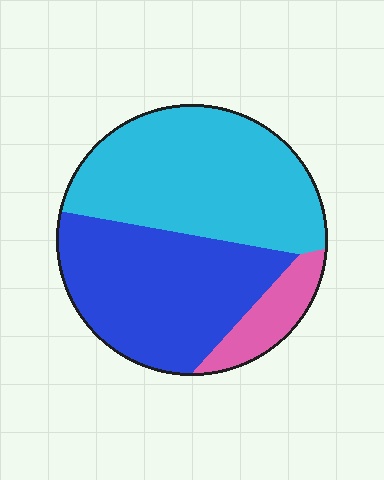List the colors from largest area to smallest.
From largest to smallest: cyan, blue, pink.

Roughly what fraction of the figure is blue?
Blue takes up about two fifths (2/5) of the figure.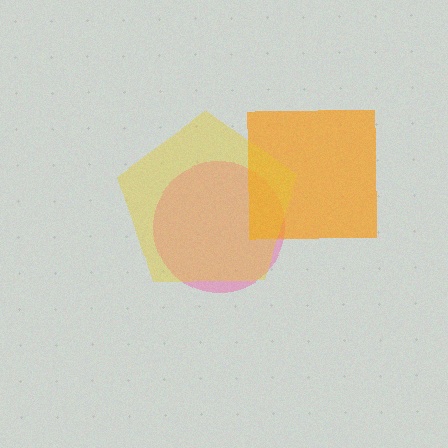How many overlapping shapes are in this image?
There are 3 overlapping shapes in the image.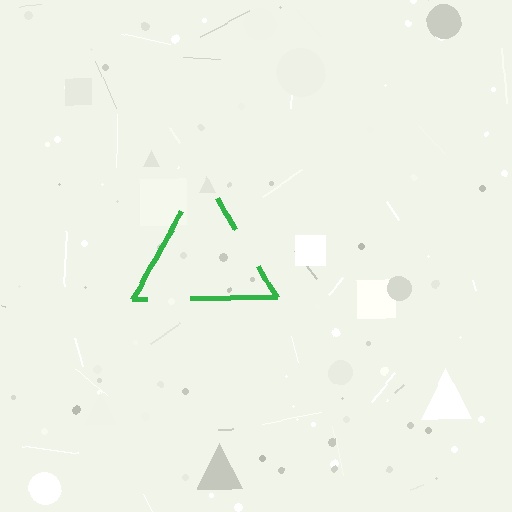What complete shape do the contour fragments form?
The contour fragments form a triangle.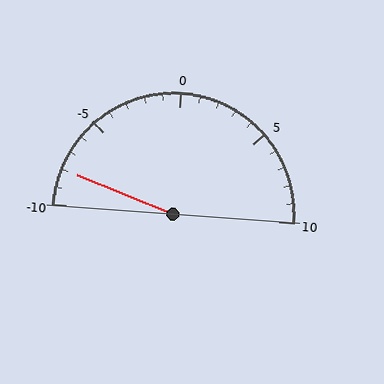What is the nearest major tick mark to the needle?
The nearest major tick mark is -10.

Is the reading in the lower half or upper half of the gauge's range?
The reading is in the lower half of the range (-10 to 10).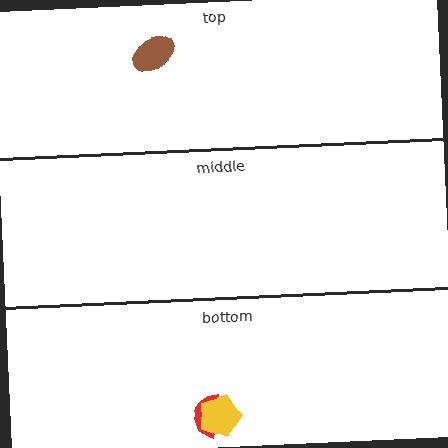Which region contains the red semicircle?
The bottom region.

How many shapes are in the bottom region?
2.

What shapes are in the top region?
The brown ellipse.